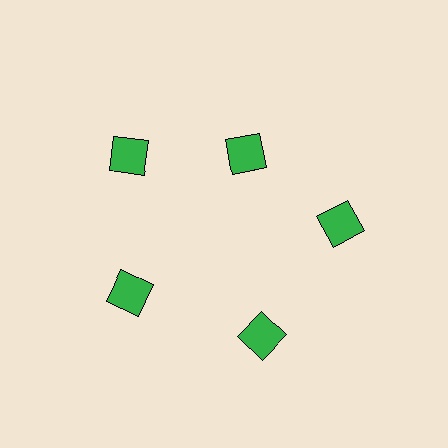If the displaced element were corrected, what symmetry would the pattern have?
It would have 5-fold rotational symmetry — the pattern would map onto itself every 72 degrees.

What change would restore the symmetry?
The symmetry would be restored by moving it outward, back onto the ring so that all 5 squares sit at equal angles and equal distance from the center.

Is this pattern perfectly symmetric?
No. The 5 green squares are arranged in a ring, but one element near the 1 o'clock position is pulled inward toward the center, breaking the 5-fold rotational symmetry.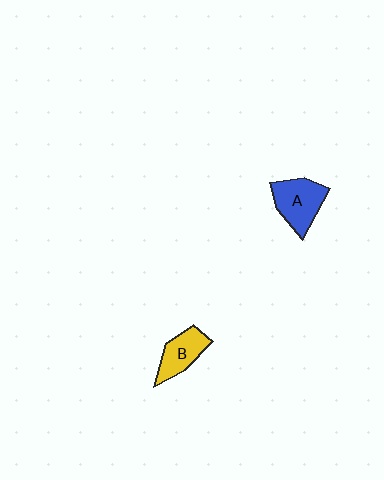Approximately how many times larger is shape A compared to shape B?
Approximately 1.3 times.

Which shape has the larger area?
Shape A (blue).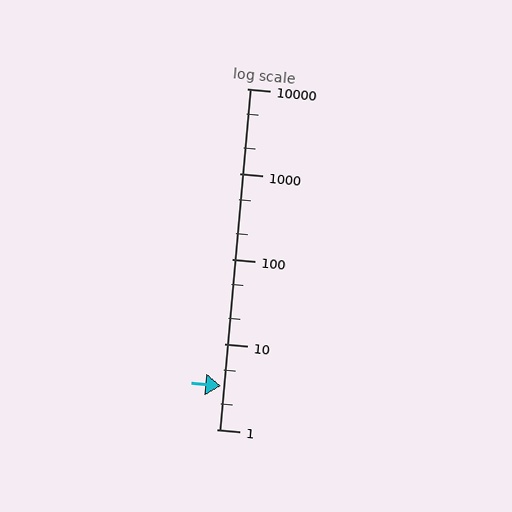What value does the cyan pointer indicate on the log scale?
The pointer indicates approximately 3.2.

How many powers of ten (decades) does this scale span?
The scale spans 4 decades, from 1 to 10000.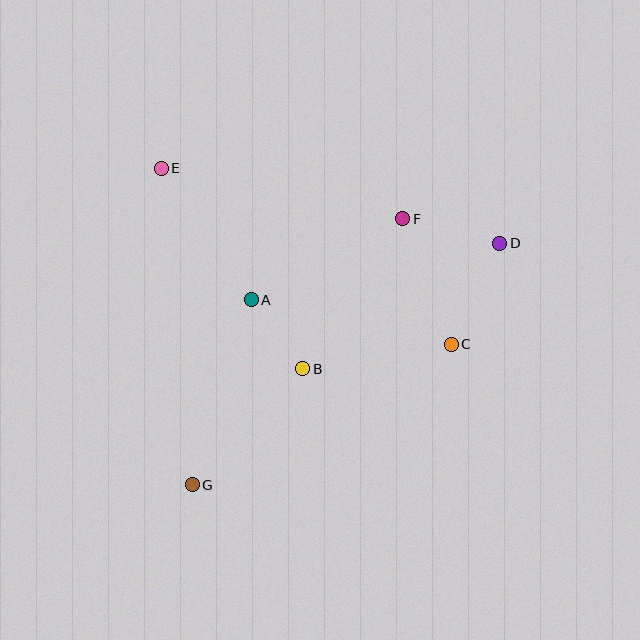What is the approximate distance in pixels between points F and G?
The distance between F and G is approximately 339 pixels.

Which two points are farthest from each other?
Points D and G are farthest from each other.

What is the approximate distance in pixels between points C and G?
The distance between C and G is approximately 294 pixels.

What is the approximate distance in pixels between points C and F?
The distance between C and F is approximately 135 pixels.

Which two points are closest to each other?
Points A and B are closest to each other.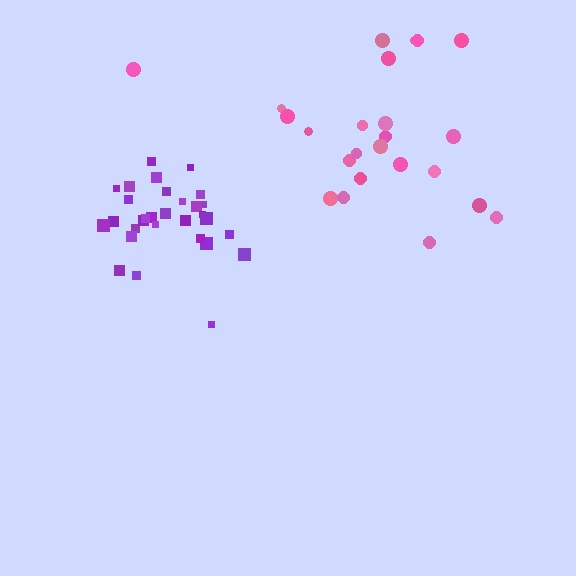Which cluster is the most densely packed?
Purple.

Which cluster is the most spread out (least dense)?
Pink.